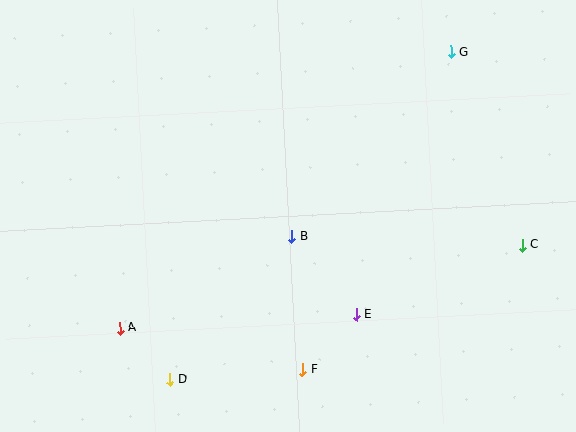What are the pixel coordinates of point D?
Point D is at (170, 380).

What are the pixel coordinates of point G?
Point G is at (451, 52).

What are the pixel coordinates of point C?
Point C is at (522, 245).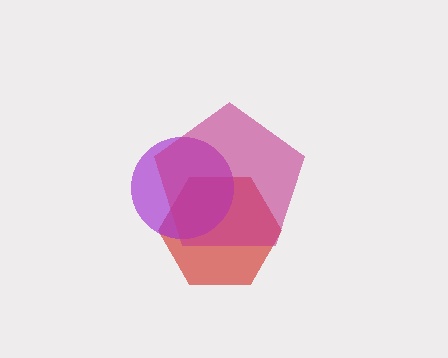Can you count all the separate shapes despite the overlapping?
Yes, there are 3 separate shapes.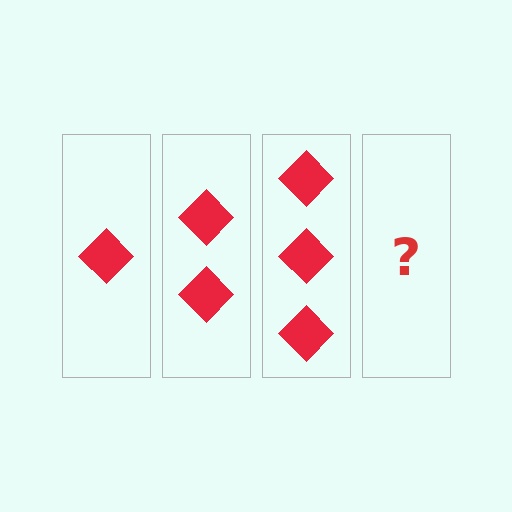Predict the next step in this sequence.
The next step is 4 diamonds.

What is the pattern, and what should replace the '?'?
The pattern is that each step adds one more diamond. The '?' should be 4 diamonds.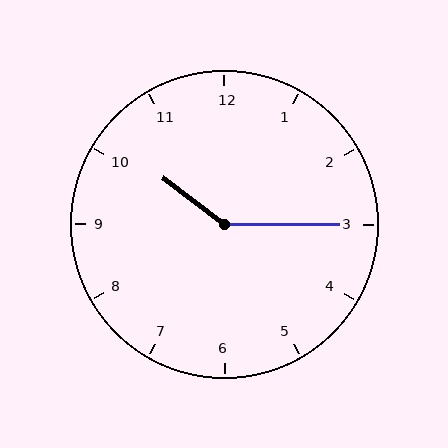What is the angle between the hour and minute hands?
Approximately 142 degrees.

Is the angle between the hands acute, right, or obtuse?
It is obtuse.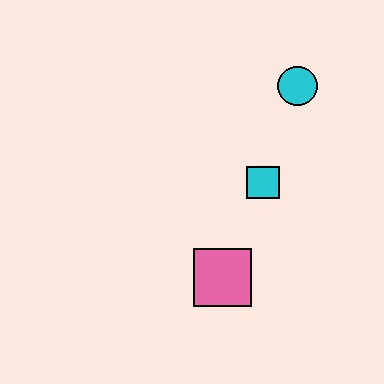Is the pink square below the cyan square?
Yes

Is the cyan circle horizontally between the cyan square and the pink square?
No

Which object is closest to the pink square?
The cyan square is closest to the pink square.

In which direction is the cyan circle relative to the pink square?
The cyan circle is above the pink square.